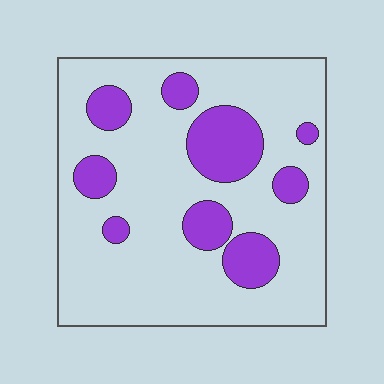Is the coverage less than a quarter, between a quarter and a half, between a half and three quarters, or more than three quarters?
Less than a quarter.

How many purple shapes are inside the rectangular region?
9.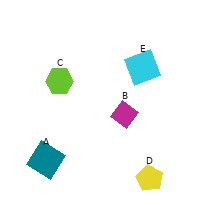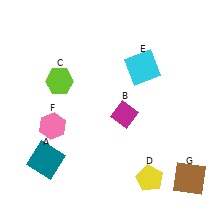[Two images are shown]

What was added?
A pink hexagon (F), a brown square (G) were added in Image 2.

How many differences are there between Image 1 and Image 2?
There are 2 differences between the two images.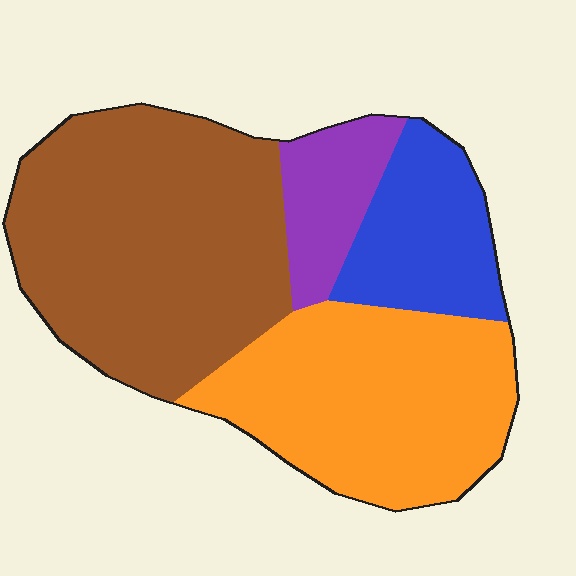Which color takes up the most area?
Brown, at roughly 45%.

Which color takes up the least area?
Purple, at roughly 10%.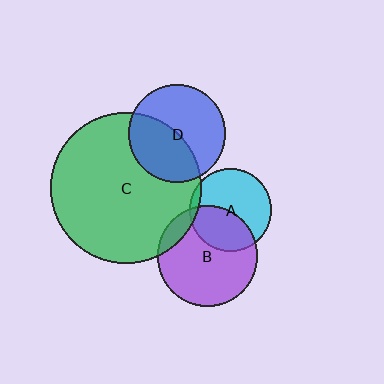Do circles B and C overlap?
Yes.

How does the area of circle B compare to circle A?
Approximately 1.5 times.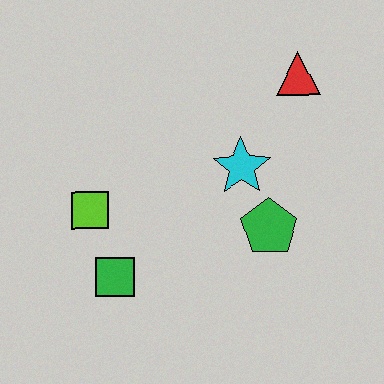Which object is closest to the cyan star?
The green pentagon is closest to the cyan star.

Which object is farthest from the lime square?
The red triangle is farthest from the lime square.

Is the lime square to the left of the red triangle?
Yes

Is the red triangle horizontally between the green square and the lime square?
No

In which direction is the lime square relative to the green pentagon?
The lime square is to the left of the green pentagon.